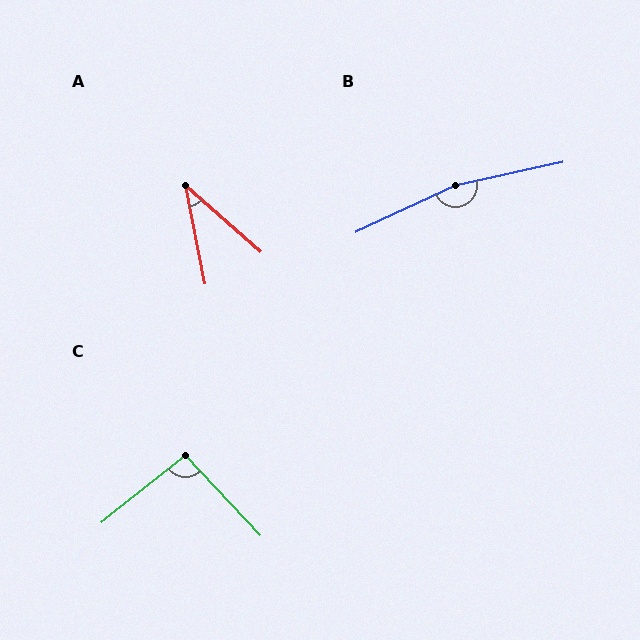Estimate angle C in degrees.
Approximately 94 degrees.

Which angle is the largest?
B, at approximately 167 degrees.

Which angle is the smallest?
A, at approximately 38 degrees.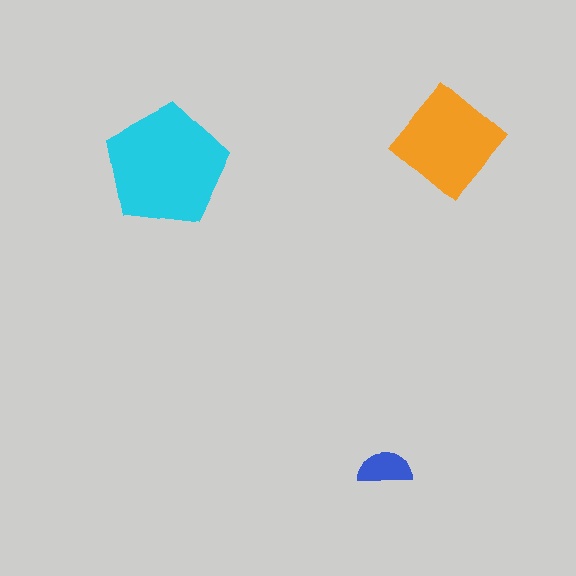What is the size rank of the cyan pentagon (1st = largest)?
1st.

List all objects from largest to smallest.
The cyan pentagon, the orange diamond, the blue semicircle.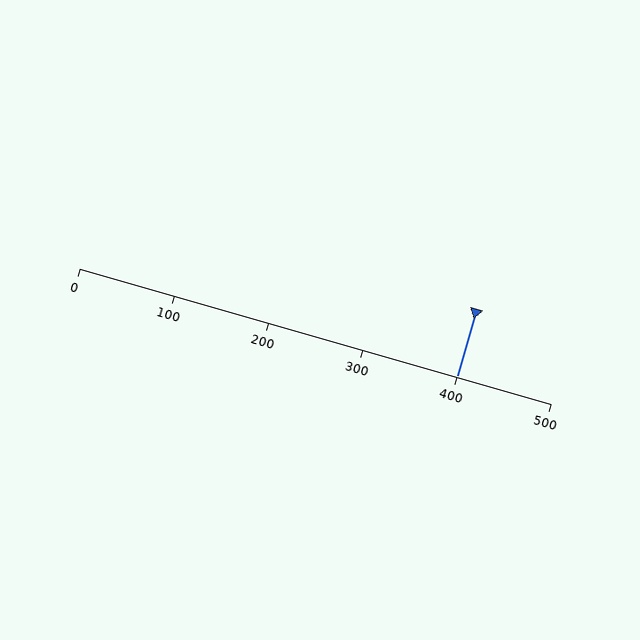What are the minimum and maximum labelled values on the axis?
The axis runs from 0 to 500.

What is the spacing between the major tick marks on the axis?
The major ticks are spaced 100 apart.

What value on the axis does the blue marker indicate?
The marker indicates approximately 400.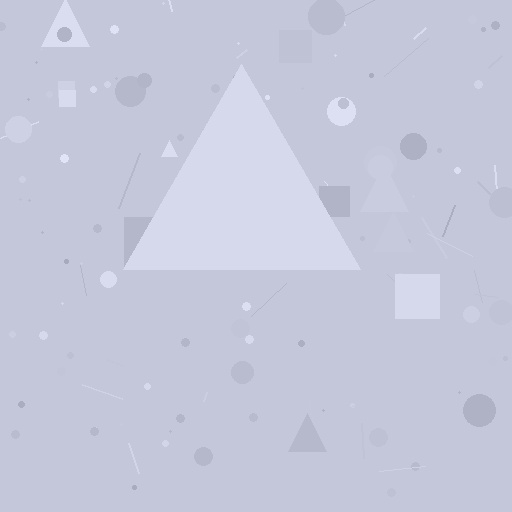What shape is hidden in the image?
A triangle is hidden in the image.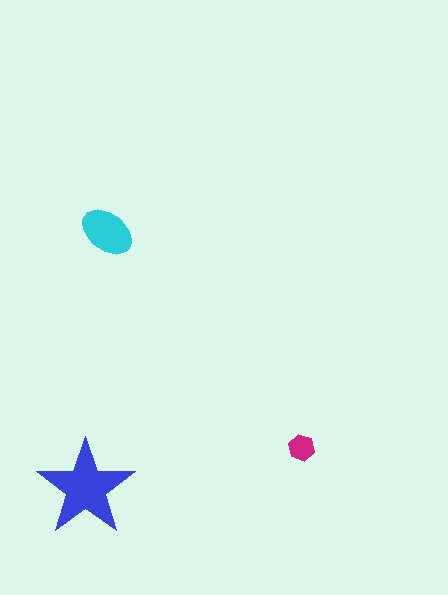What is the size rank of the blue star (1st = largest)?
1st.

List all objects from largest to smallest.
The blue star, the cyan ellipse, the magenta hexagon.